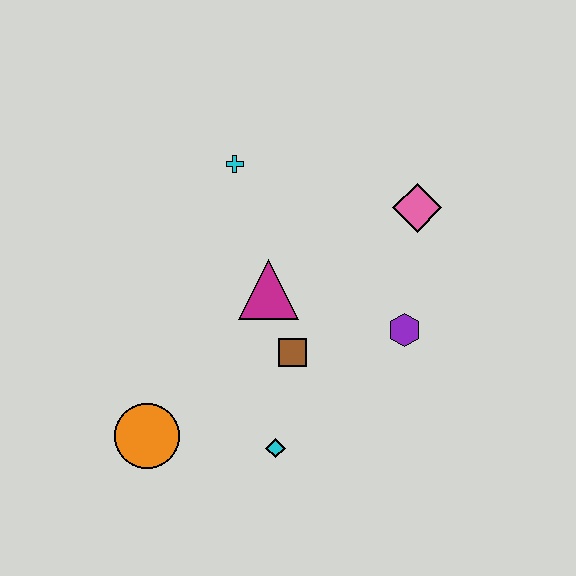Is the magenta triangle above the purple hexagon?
Yes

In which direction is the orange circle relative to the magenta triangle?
The orange circle is below the magenta triangle.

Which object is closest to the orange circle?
The cyan diamond is closest to the orange circle.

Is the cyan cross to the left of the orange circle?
No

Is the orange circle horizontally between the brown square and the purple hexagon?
No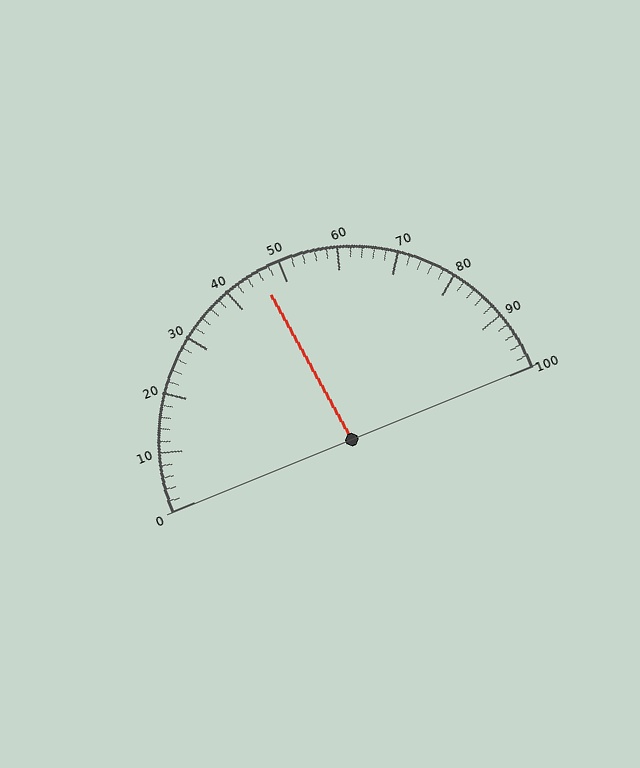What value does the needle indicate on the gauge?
The needle indicates approximately 46.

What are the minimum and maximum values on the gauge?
The gauge ranges from 0 to 100.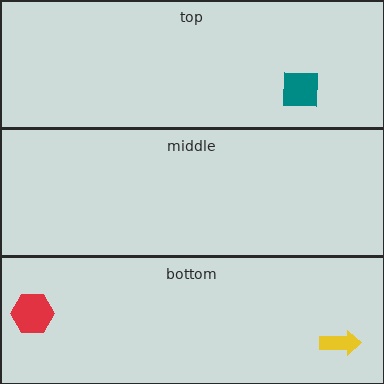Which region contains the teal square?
The top region.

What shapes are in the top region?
The teal square.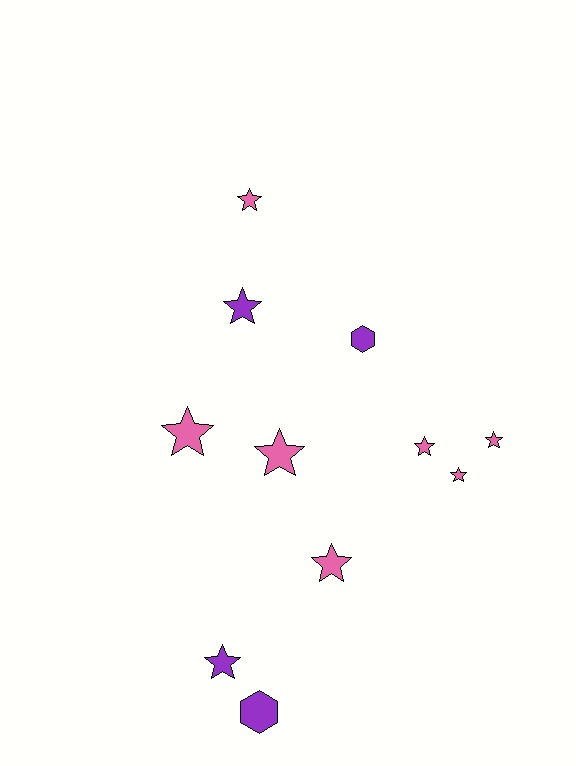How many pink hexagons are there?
There are no pink hexagons.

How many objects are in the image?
There are 11 objects.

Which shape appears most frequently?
Star, with 9 objects.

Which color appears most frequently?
Pink, with 7 objects.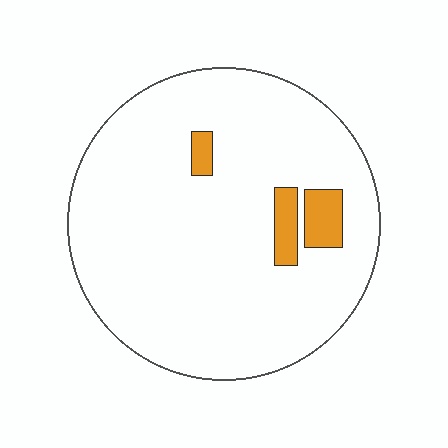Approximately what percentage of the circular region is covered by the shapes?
Approximately 5%.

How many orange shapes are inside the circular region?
3.